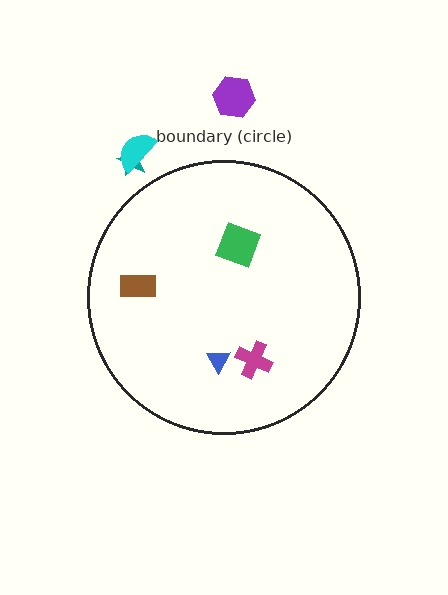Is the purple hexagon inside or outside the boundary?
Outside.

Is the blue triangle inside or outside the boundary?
Inside.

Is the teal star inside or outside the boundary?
Outside.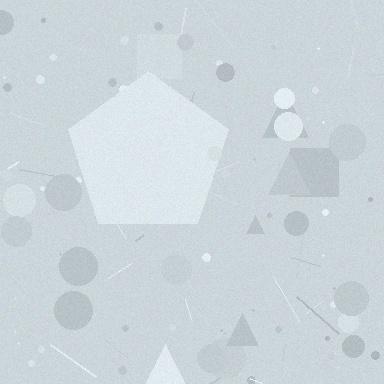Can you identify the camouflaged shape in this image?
The camouflaged shape is a pentagon.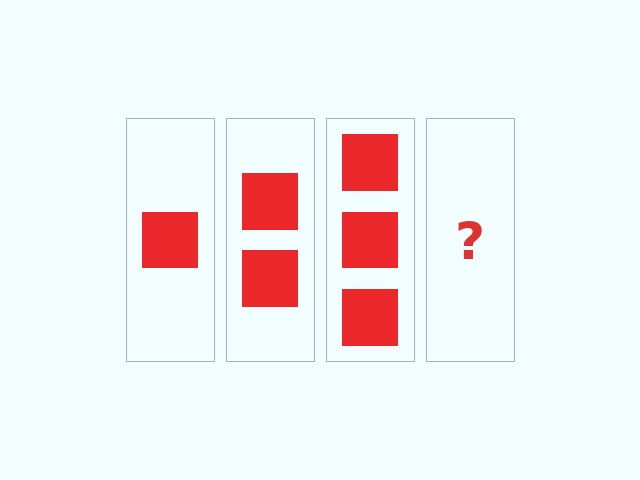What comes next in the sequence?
The next element should be 4 squares.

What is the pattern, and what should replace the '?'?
The pattern is that each step adds one more square. The '?' should be 4 squares.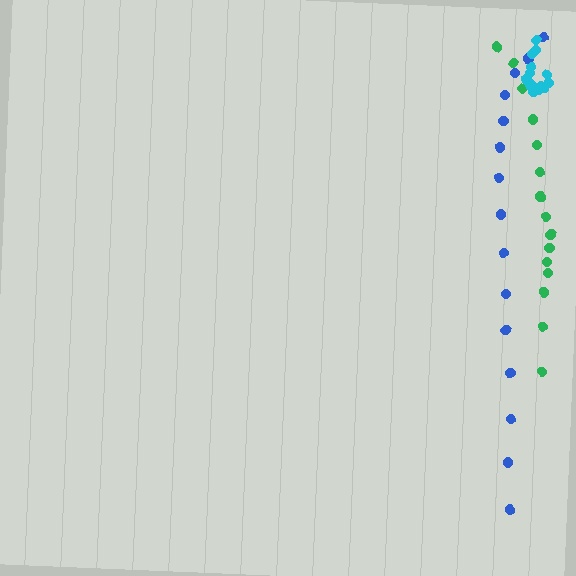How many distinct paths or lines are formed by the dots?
There are 3 distinct paths.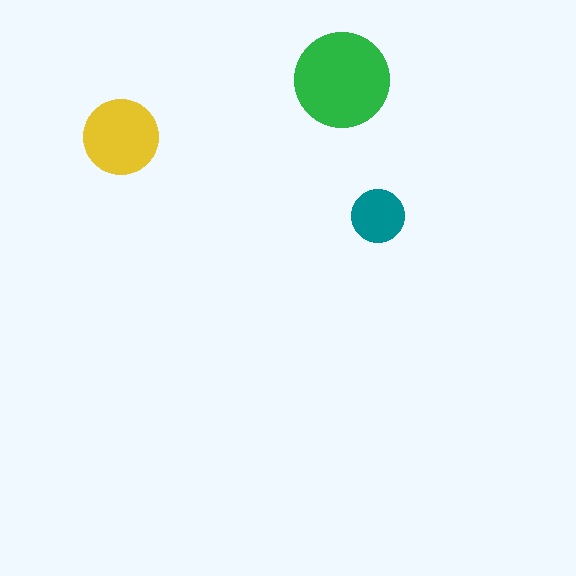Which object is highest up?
The green circle is topmost.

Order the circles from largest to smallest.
the green one, the yellow one, the teal one.